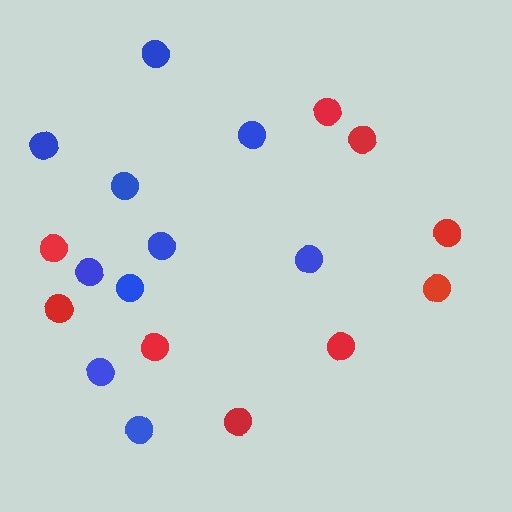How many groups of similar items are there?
There are 2 groups: one group of red circles (9) and one group of blue circles (10).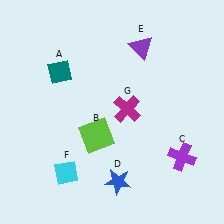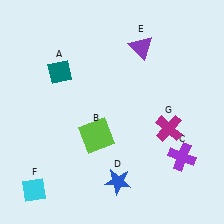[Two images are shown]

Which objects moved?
The objects that moved are: the cyan diamond (F), the magenta cross (G).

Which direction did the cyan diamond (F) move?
The cyan diamond (F) moved left.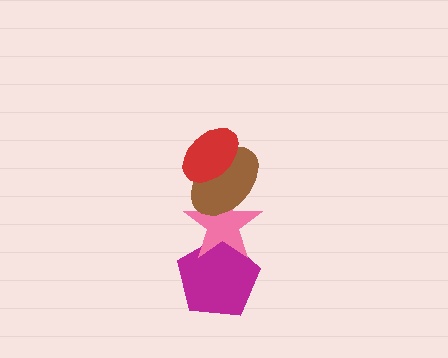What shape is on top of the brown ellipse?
The red ellipse is on top of the brown ellipse.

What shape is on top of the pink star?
The brown ellipse is on top of the pink star.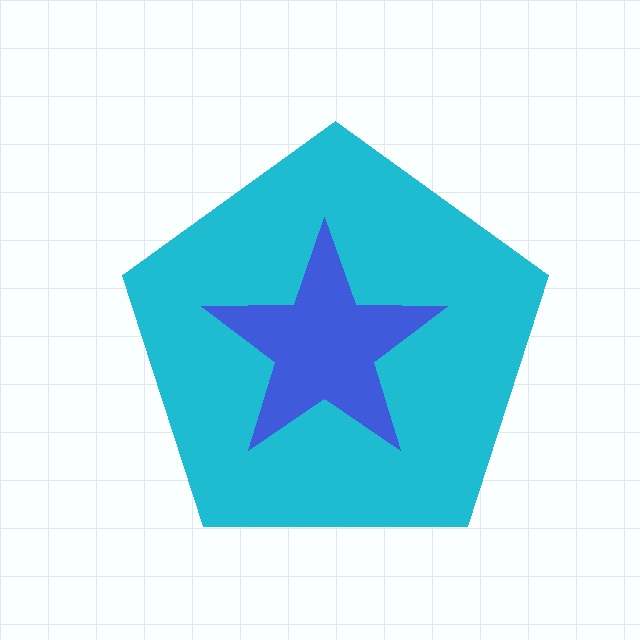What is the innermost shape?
The blue star.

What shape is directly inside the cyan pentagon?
The blue star.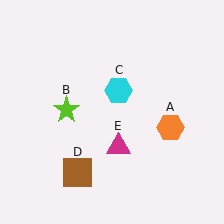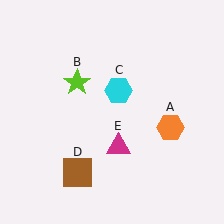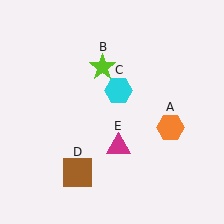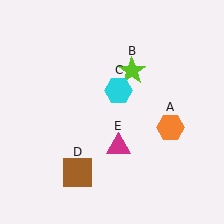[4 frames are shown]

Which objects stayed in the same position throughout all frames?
Orange hexagon (object A) and cyan hexagon (object C) and brown square (object D) and magenta triangle (object E) remained stationary.